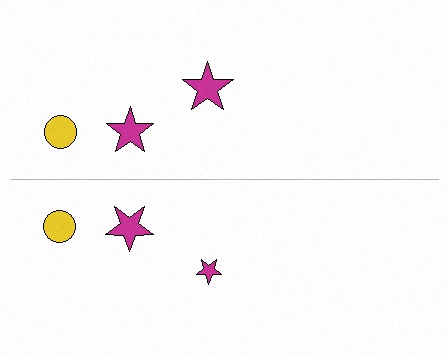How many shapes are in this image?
There are 6 shapes in this image.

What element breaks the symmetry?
The magenta star on the bottom side has a different size than its mirror counterpart.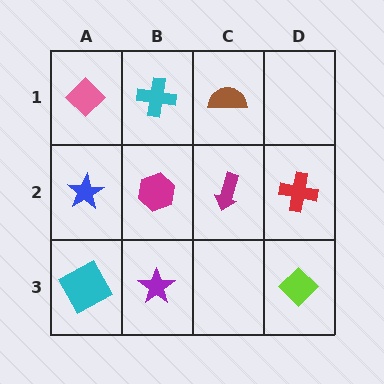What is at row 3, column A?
A cyan square.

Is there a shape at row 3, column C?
No, that cell is empty.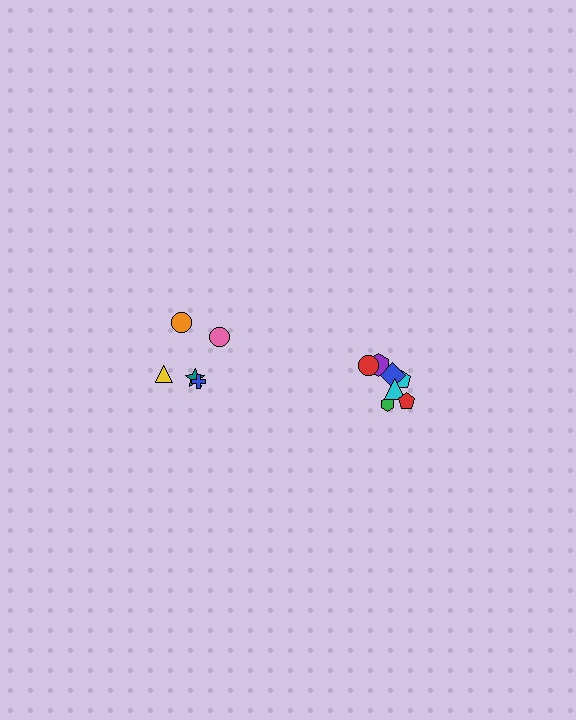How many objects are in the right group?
There are 7 objects.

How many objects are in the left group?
There are 5 objects.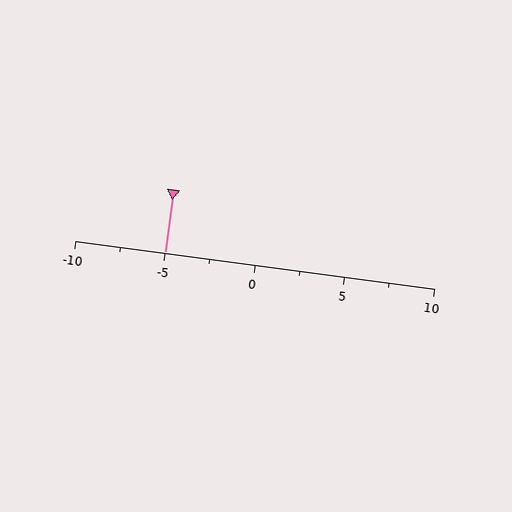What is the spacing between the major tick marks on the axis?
The major ticks are spaced 5 apart.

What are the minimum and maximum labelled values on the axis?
The axis runs from -10 to 10.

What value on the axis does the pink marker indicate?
The marker indicates approximately -5.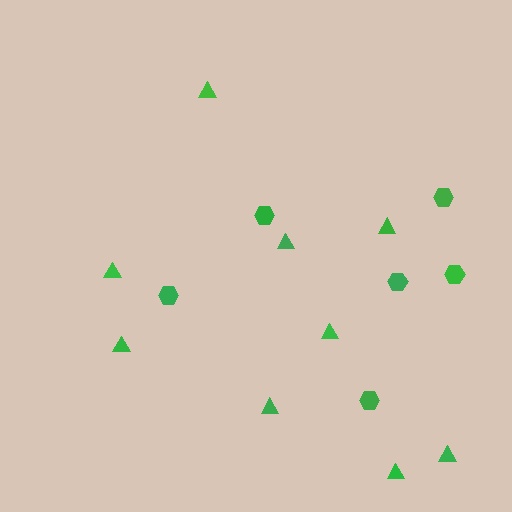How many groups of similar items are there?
There are 2 groups: one group of hexagons (6) and one group of triangles (9).